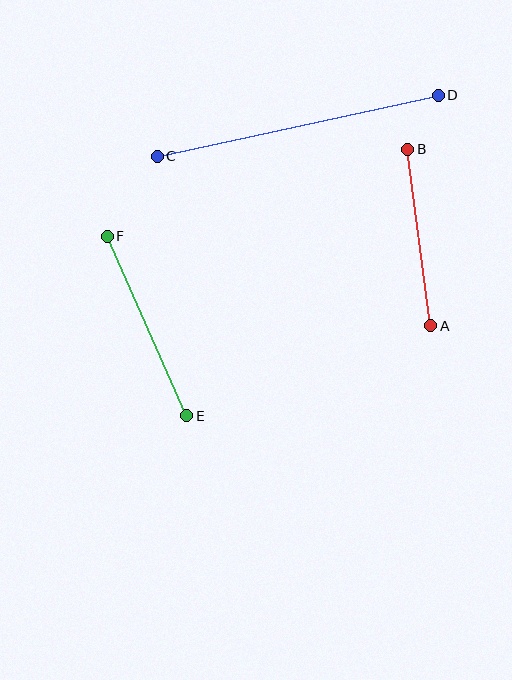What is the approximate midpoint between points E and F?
The midpoint is at approximately (147, 326) pixels.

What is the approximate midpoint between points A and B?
The midpoint is at approximately (419, 238) pixels.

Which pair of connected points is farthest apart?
Points C and D are farthest apart.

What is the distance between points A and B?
The distance is approximately 178 pixels.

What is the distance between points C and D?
The distance is approximately 288 pixels.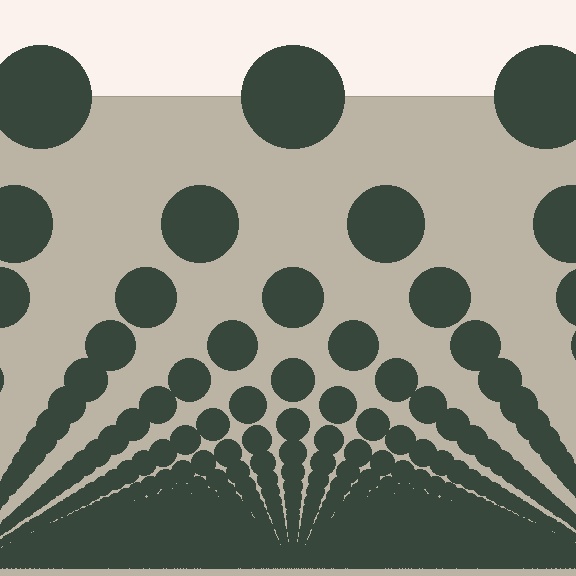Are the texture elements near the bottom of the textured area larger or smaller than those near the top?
Smaller. The gradient is inverted — elements near the bottom are smaller and denser.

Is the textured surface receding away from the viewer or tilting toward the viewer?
The surface appears to tilt toward the viewer. Texture elements get larger and sparser toward the top.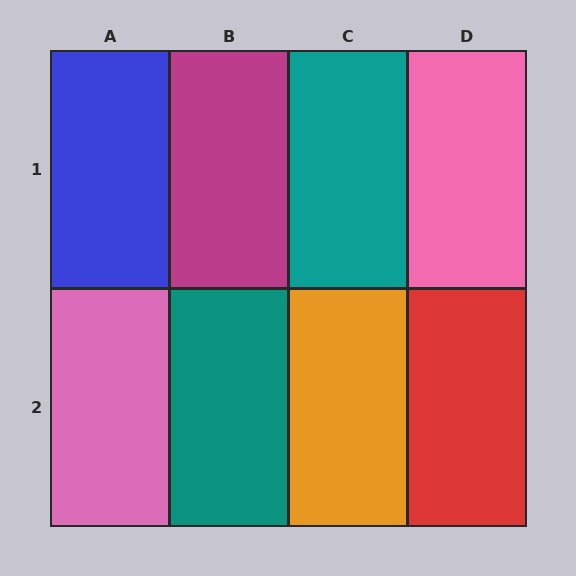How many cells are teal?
2 cells are teal.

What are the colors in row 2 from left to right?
Pink, teal, orange, red.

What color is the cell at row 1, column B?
Magenta.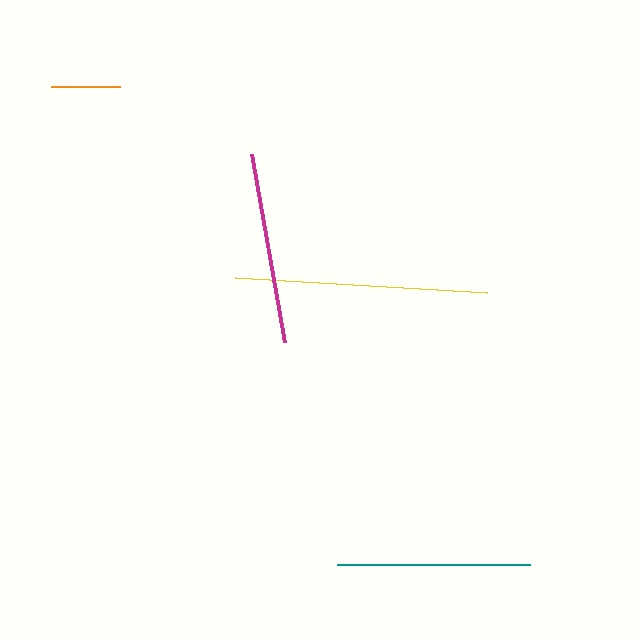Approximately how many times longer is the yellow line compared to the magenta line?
The yellow line is approximately 1.3 times the length of the magenta line.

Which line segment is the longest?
The yellow line is the longest at approximately 252 pixels.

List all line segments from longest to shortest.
From longest to shortest: yellow, teal, magenta, orange.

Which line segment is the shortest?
The orange line is the shortest at approximately 69 pixels.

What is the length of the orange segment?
The orange segment is approximately 69 pixels long.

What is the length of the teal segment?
The teal segment is approximately 193 pixels long.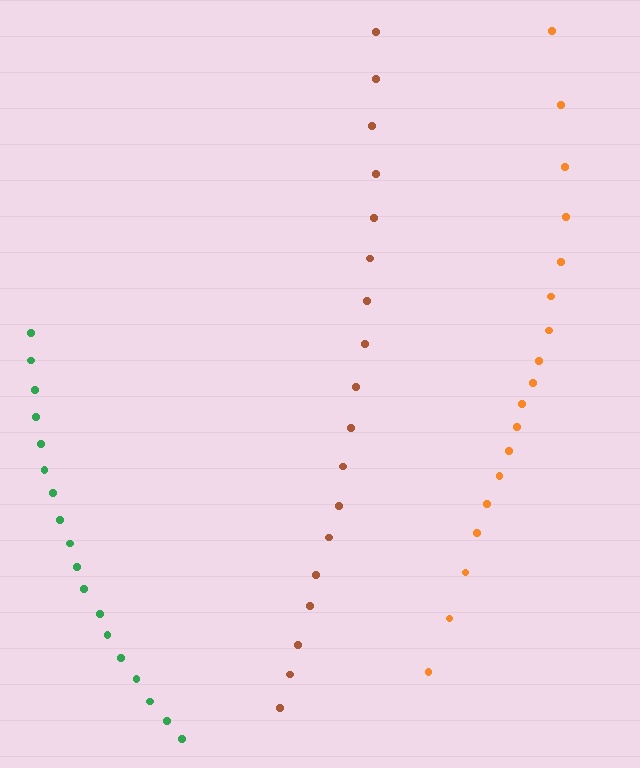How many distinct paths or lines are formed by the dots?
There are 3 distinct paths.